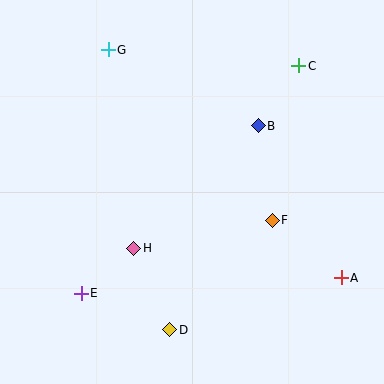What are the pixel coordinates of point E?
Point E is at (81, 293).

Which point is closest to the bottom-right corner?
Point A is closest to the bottom-right corner.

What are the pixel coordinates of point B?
Point B is at (258, 126).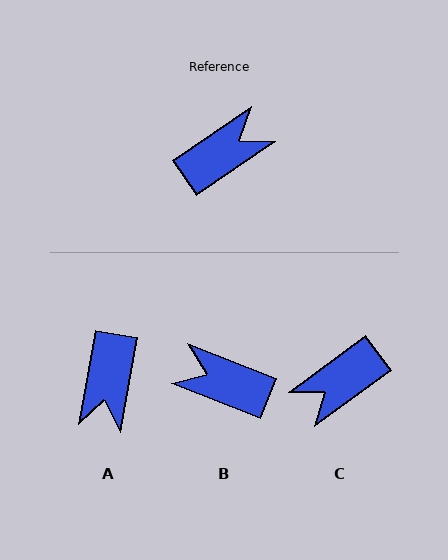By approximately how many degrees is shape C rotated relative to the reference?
Approximately 178 degrees clockwise.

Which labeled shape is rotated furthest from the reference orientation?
C, about 178 degrees away.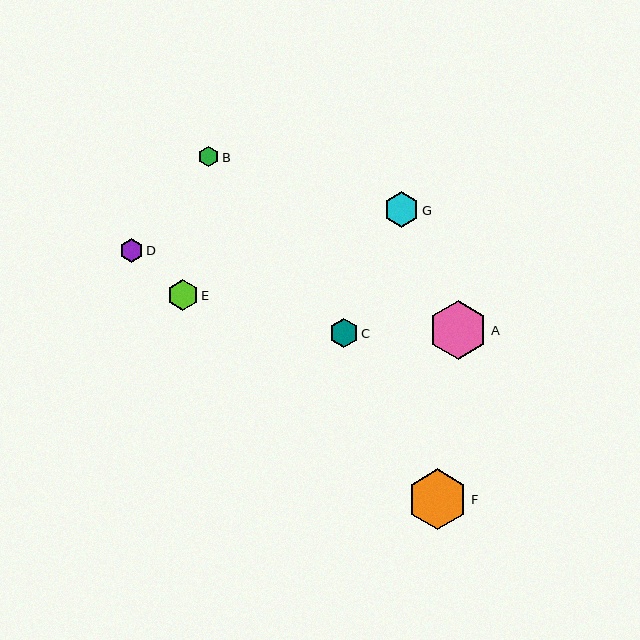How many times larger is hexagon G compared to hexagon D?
Hexagon G is approximately 1.5 times the size of hexagon D.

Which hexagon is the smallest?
Hexagon B is the smallest with a size of approximately 21 pixels.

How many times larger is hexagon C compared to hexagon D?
Hexagon C is approximately 1.2 times the size of hexagon D.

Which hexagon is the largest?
Hexagon F is the largest with a size of approximately 60 pixels.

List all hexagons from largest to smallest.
From largest to smallest: F, A, G, E, C, D, B.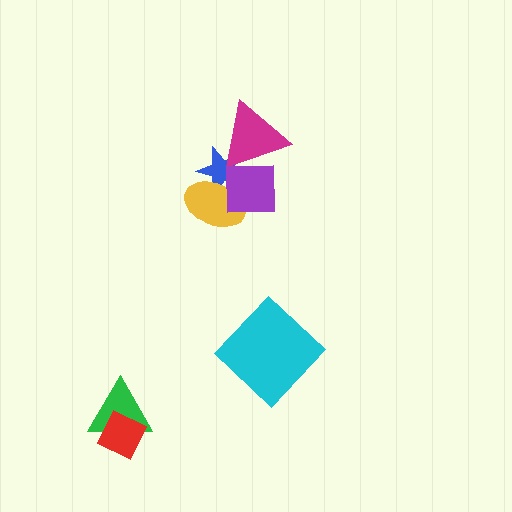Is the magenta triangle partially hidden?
Yes, it is partially covered by another shape.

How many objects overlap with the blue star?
3 objects overlap with the blue star.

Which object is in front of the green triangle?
The red diamond is in front of the green triangle.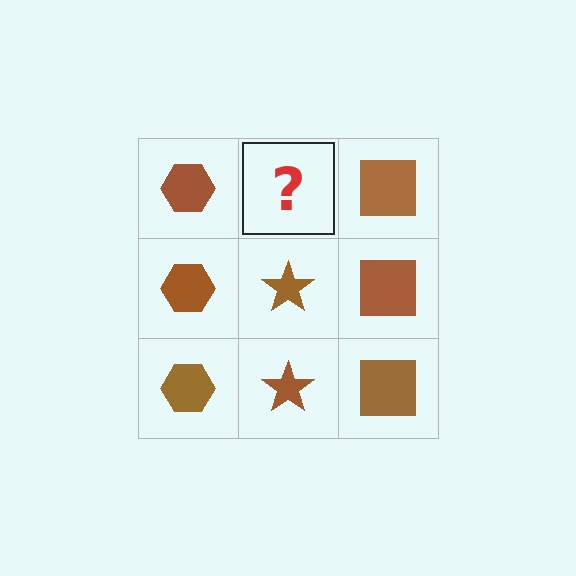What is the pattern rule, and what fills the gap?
The rule is that each column has a consistent shape. The gap should be filled with a brown star.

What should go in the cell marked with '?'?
The missing cell should contain a brown star.